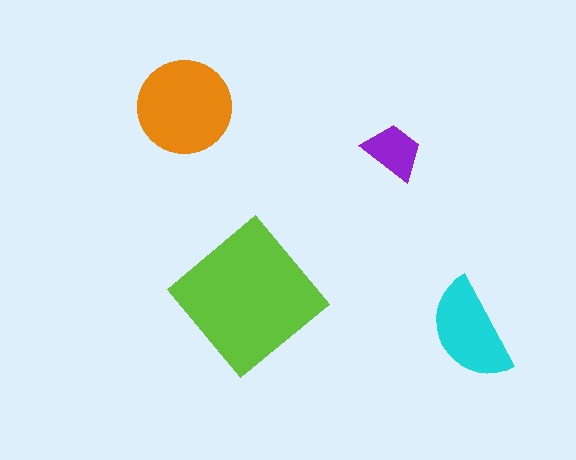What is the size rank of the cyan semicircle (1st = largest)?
3rd.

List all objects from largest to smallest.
The lime diamond, the orange circle, the cyan semicircle, the purple trapezoid.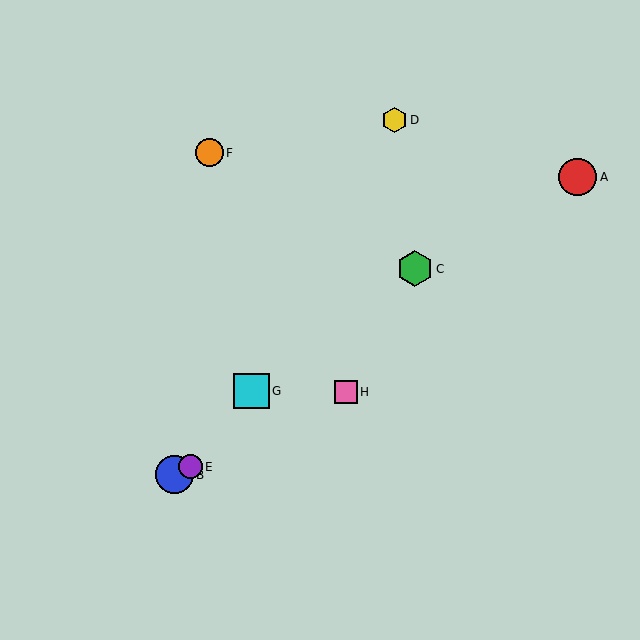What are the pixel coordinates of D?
Object D is at (394, 120).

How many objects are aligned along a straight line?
3 objects (B, E, H) are aligned along a straight line.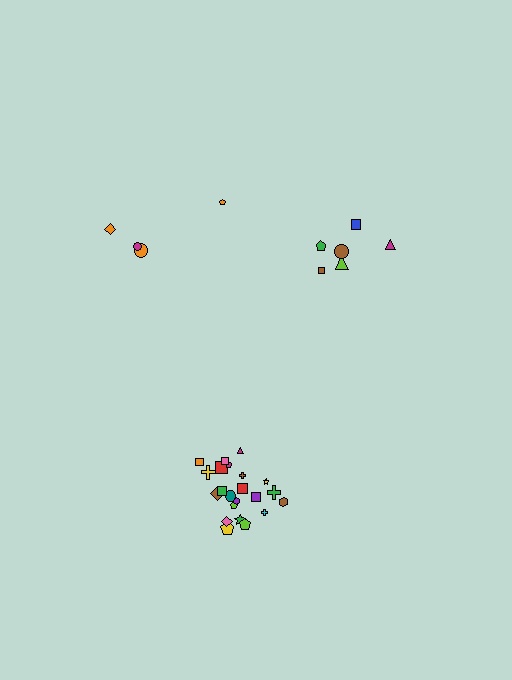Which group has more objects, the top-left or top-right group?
The top-right group.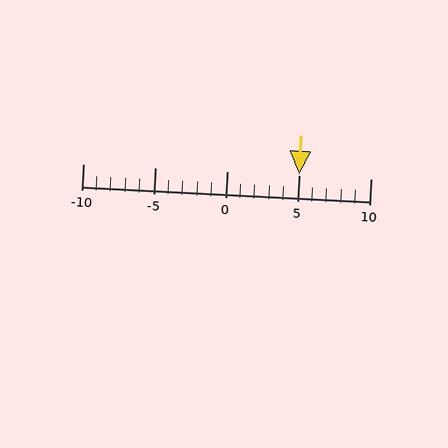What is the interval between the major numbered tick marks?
The major tick marks are spaced 5 units apart.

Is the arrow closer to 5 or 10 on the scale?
The arrow is closer to 5.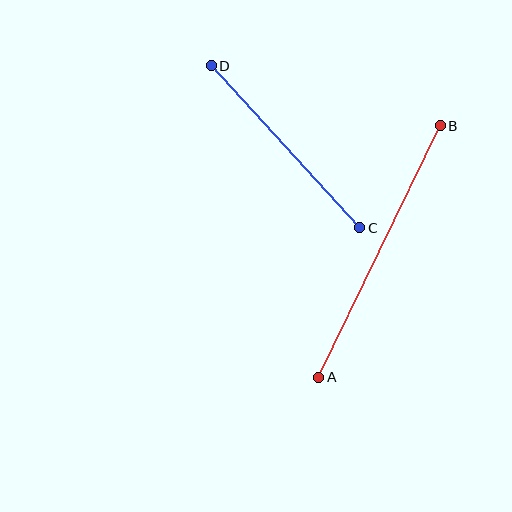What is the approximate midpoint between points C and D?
The midpoint is at approximately (285, 147) pixels.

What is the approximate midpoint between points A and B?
The midpoint is at approximately (379, 252) pixels.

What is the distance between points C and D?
The distance is approximately 220 pixels.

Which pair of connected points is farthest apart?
Points A and B are farthest apart.